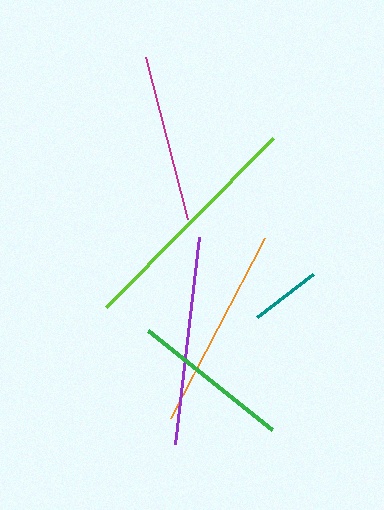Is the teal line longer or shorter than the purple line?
The purple line is longer than the teal line.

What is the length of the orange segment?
The orange segment is approximately 203 pixels long.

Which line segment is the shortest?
The teal line is the shortest at approximately 71 pixels.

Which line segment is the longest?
The lime line is the longest at approximately 238 pixels.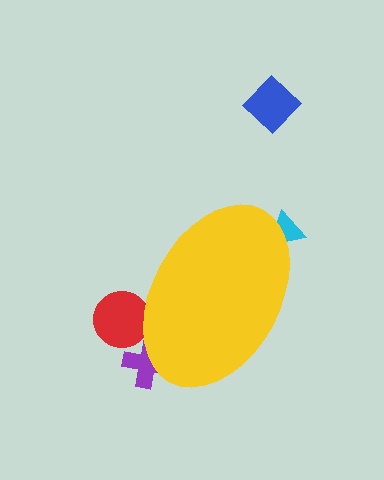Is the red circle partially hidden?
Yes, the red circle is partially hidden behind the yellow ellipse.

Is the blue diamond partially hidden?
No, the blue diamond is fully visible.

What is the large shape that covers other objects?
A yellow ellipse.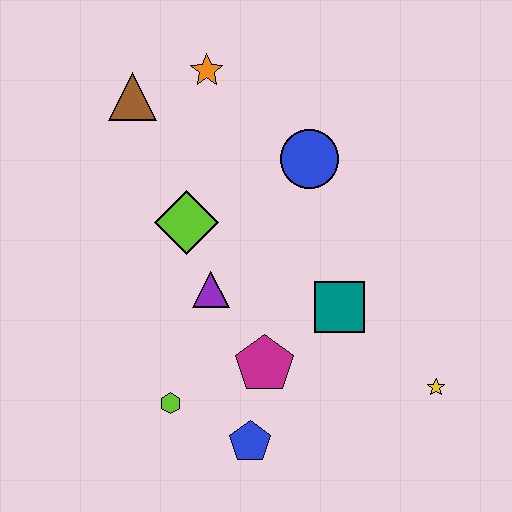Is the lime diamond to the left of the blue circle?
Yes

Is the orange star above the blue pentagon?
Yes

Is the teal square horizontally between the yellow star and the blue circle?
Yes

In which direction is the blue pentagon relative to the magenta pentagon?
The blue pentagon is below the magenta pentagon.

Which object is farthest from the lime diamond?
The yellow star is farthest from the lime diamond.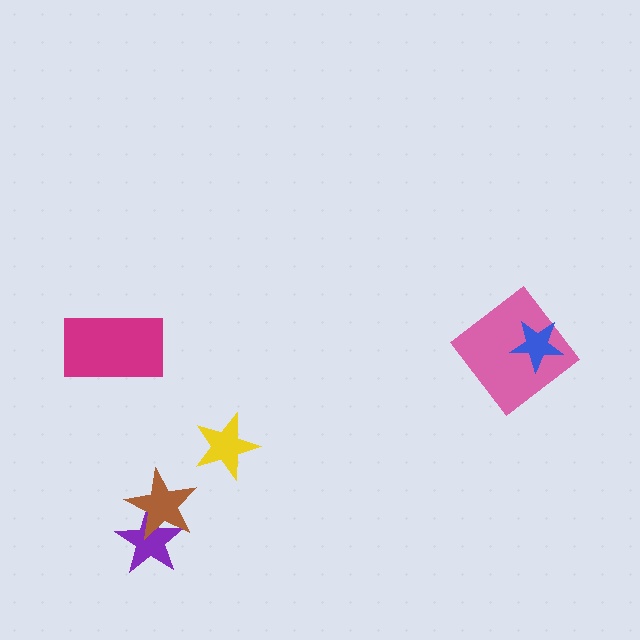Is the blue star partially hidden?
No, no other shape covers it.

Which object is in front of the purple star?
The brown star is in front of the purple star.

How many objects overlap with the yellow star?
0 objects overlap with the yellow star.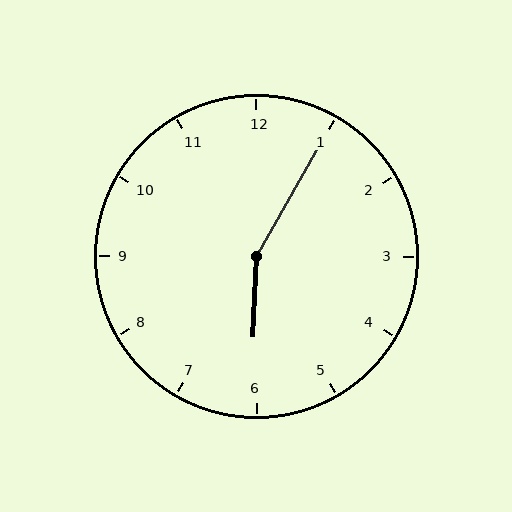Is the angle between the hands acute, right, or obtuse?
It is obtuse.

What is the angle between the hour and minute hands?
Approximately 152 degrees.